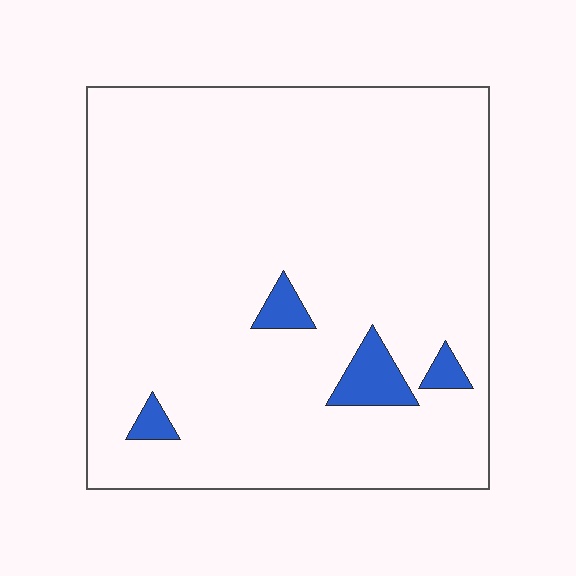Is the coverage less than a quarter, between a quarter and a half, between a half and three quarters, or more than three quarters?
Less than a quarter.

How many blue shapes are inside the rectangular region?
4.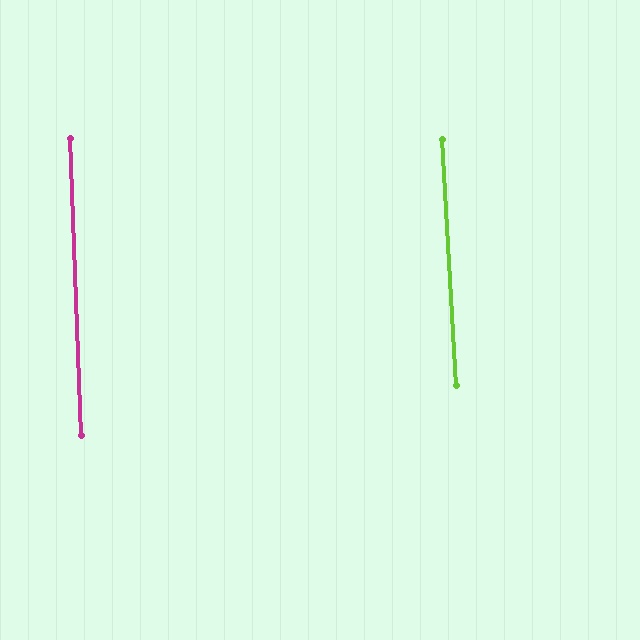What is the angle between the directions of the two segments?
Approximately 1 degree.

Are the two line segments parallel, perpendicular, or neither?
Parallel — their directions differ by only 1.3°.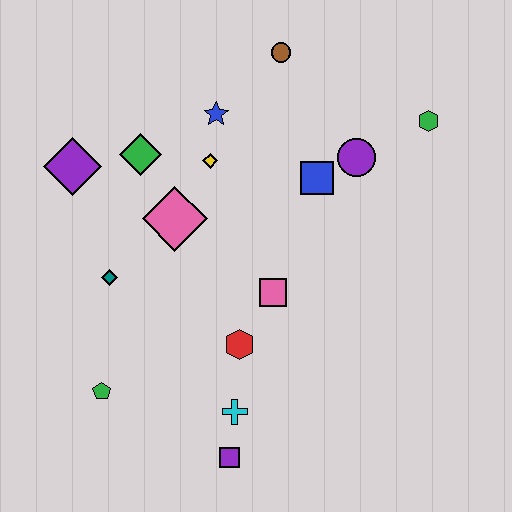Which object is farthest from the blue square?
The green pentagon is farthest from the blue square.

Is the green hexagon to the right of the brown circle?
Yes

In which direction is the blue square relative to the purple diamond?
The blue square is to the right of the purple diamond.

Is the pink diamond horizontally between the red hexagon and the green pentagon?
Yes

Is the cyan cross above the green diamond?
No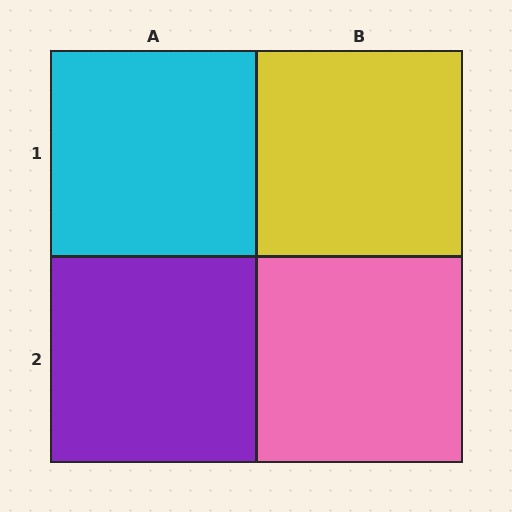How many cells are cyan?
1 cell is cyan.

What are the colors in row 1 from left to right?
Cyan, yellow.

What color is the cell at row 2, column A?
Purple.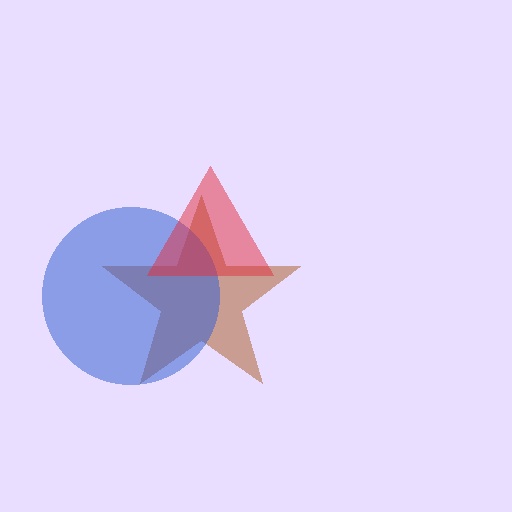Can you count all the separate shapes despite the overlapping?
Yes, there are 3 separate shapes.